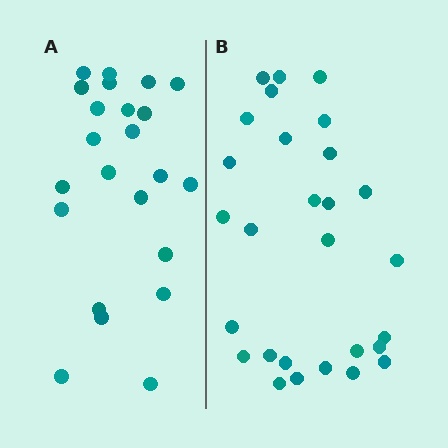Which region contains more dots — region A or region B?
Region B (the right region) has more dots.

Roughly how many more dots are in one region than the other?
Region B has about 5 more dots than region A.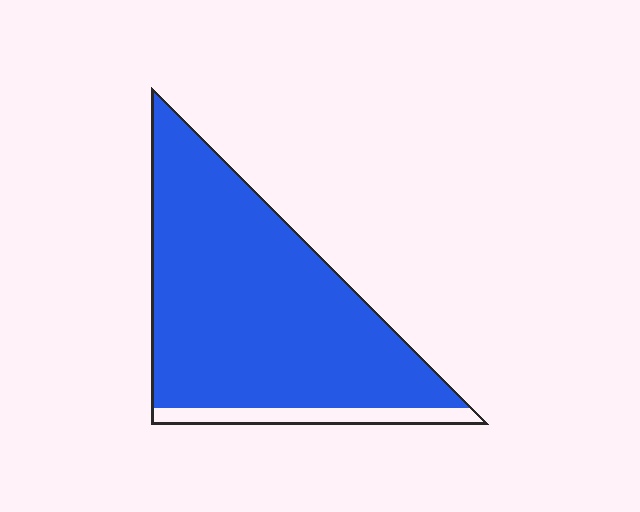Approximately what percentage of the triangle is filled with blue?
Approximately 90%.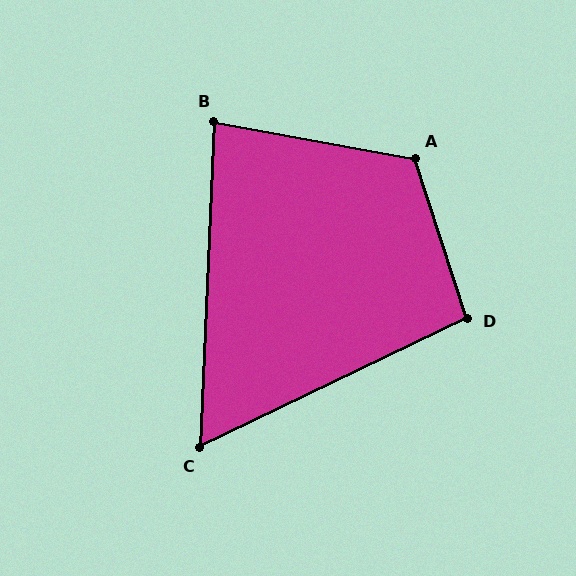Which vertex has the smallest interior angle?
C, at approximately 62 degrees.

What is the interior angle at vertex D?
Approximately 98 degrees (obtuse).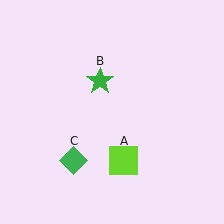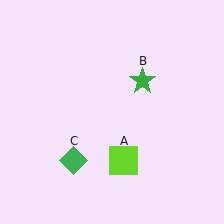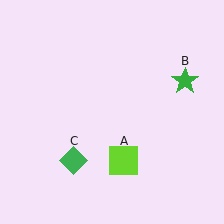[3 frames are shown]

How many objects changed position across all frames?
1 object changed position: green star (object B).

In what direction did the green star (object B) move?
The green star (object B) moved right.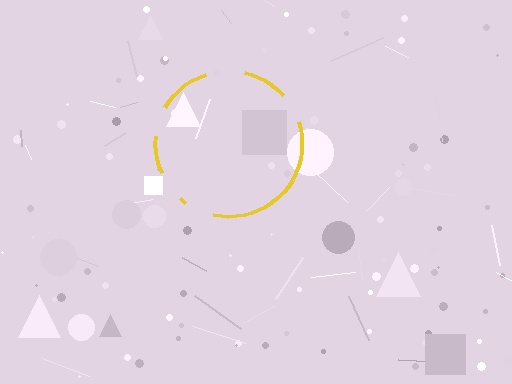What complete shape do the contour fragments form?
The contour fragments form a circle.